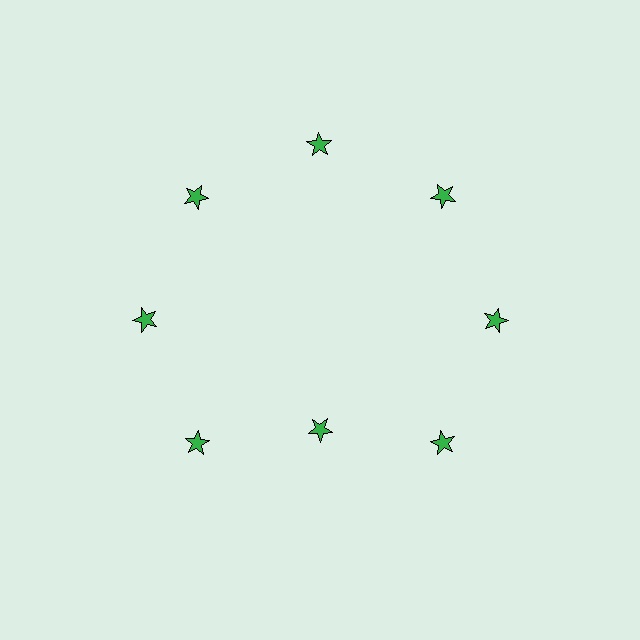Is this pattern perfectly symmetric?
No. The 8 green stars are arranged in a ring, but one element near the 6 o'clock position is pulled inward toward the center, breaking the 8-fold rotational symmetry.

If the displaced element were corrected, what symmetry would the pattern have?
It would have 8-fold rotational symmetry — the pattern would map onto itself every 45 degrees.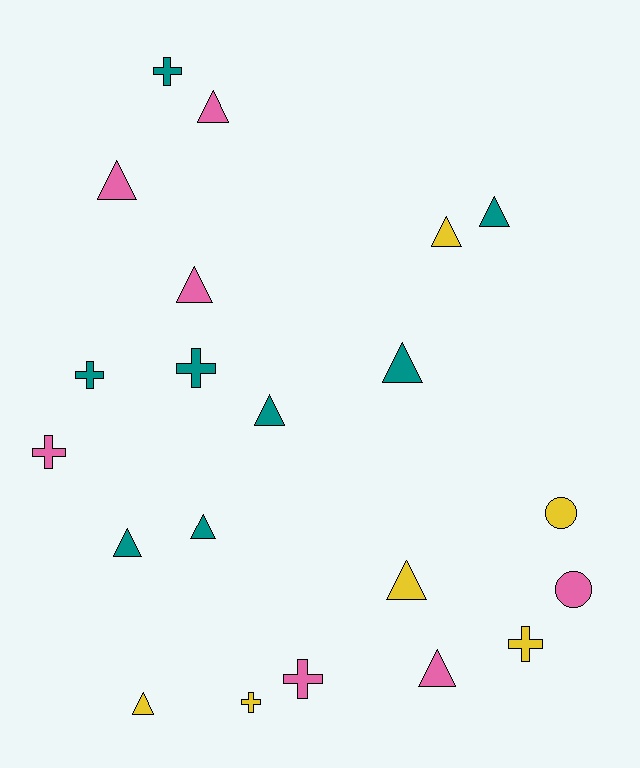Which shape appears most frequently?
Triangle, with 12 objects.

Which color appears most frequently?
Teal, with 8 objects.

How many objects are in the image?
There are 21 objects.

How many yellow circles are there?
There is 1 yellow circle.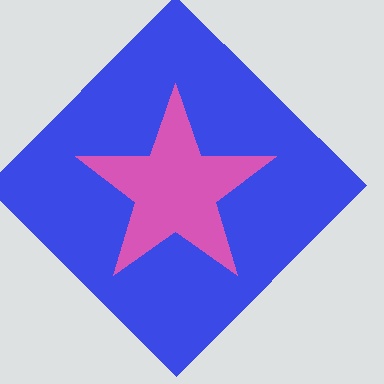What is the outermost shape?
The blue diamond.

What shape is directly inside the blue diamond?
The pink star.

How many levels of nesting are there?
2.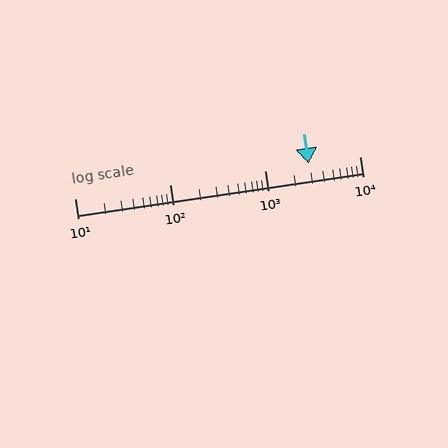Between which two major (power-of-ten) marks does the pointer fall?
The pointer is between 1000 and 10000.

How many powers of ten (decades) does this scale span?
The scale spans 3 decades, from 10 to 10000.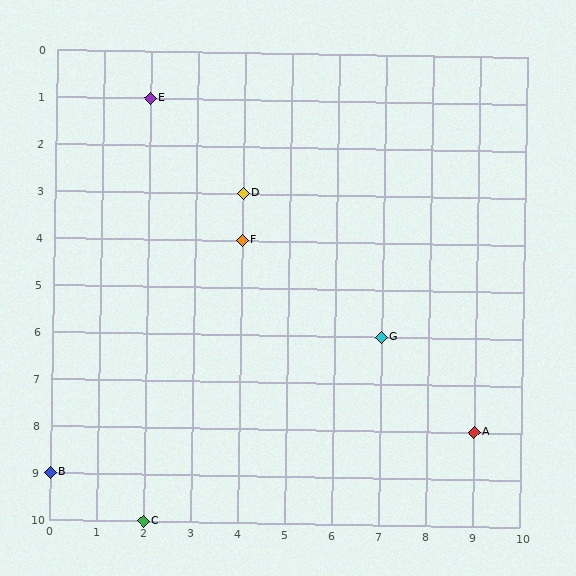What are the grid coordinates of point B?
Point B is at grid coordinates (0, 9).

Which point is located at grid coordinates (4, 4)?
Point F is at (4, 4).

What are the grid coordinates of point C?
Point C is at grid coordinates (2, 10).